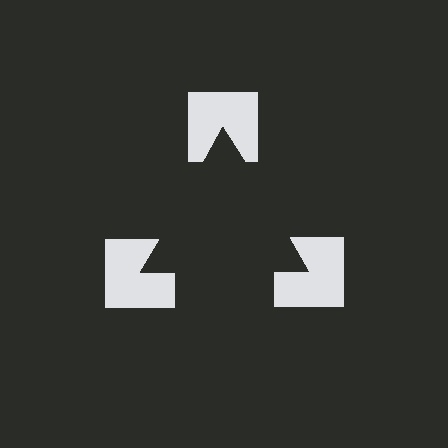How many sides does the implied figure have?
3 sides.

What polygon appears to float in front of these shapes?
An illusory triangle — its edges are inferred from the aligned wedge cuts in the notched squares, not physically drawn.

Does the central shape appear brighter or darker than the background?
It typically appears slightly darker than the background, even though no actual brightness change is drawn.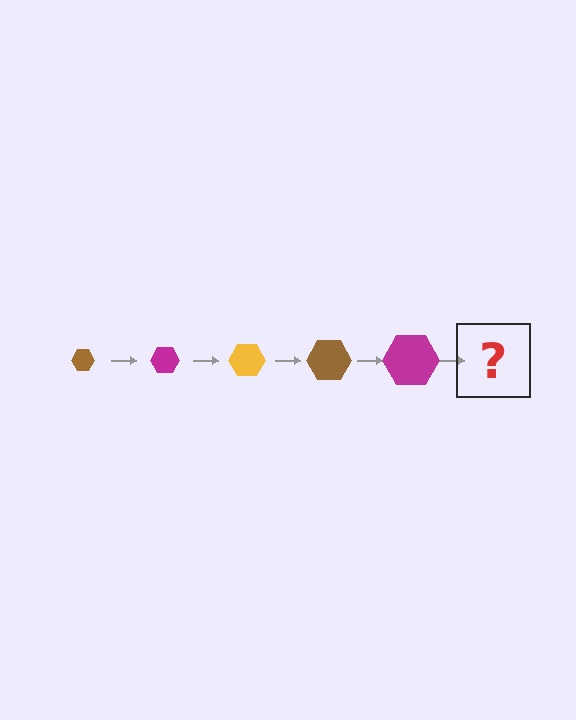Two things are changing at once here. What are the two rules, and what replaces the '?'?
The two rules are that the hexagon grows larger each step and the color cycles through brown, magenta, and yellow. The '?' should be a yellow hexagon, larger than the previous one.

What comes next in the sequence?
The next element should be a yellow hexagon, larger than the previous one.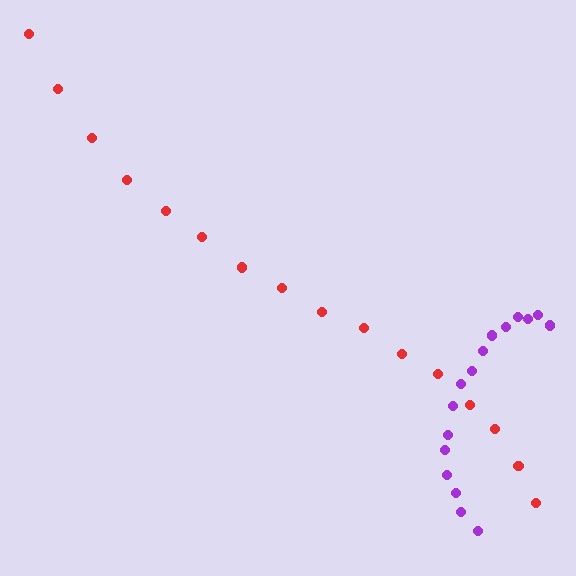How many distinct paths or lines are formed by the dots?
There are 2 distinct paths.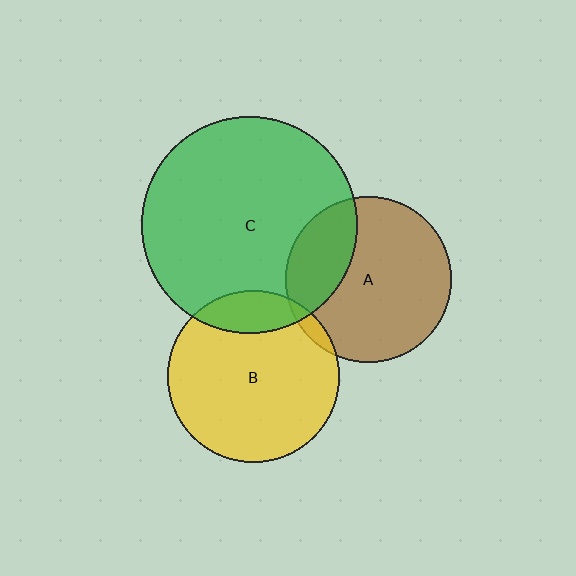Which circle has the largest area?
Circle C (green).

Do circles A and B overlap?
Yes.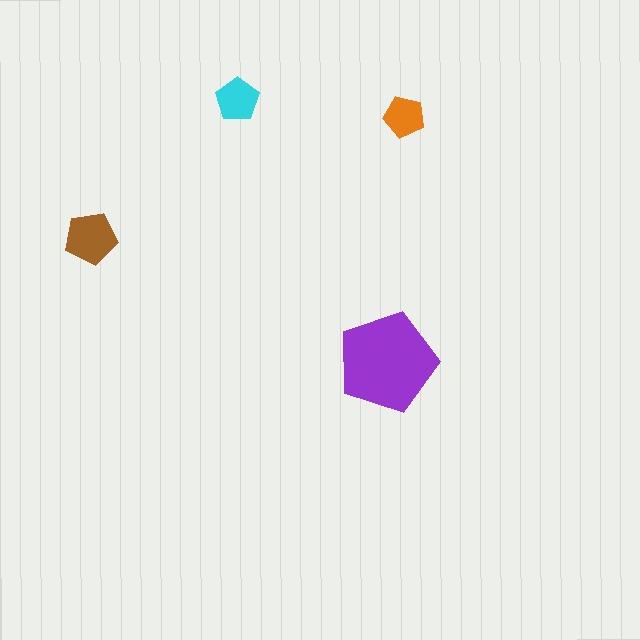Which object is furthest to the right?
The orange pentagon is rightmost.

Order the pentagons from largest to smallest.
the purple one, the brown one, the cyan one, the orange one.